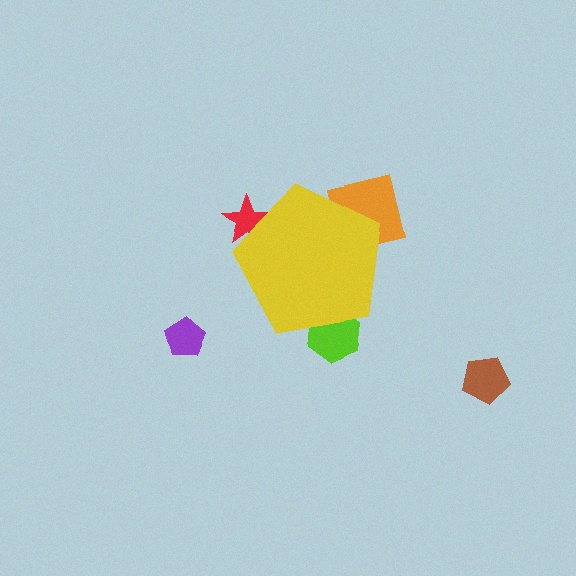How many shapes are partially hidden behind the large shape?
3 shapes are partially hidden.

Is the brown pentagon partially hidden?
No, the brown pentagon is fully visible.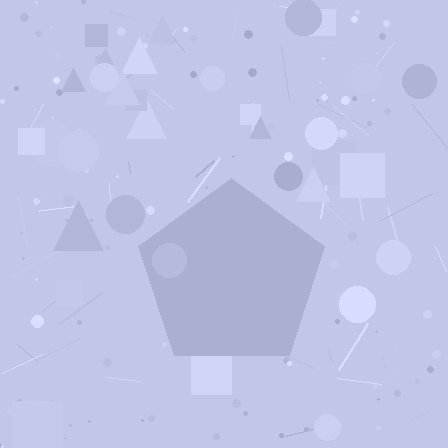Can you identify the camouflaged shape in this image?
The camouflaged shape is a pentagon.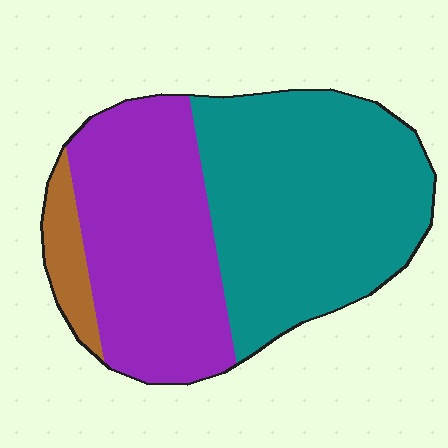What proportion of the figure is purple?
Purple covers 40% of the figure.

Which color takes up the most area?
Teal, at roughly 50%.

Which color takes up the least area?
Brown, at roughly 5%.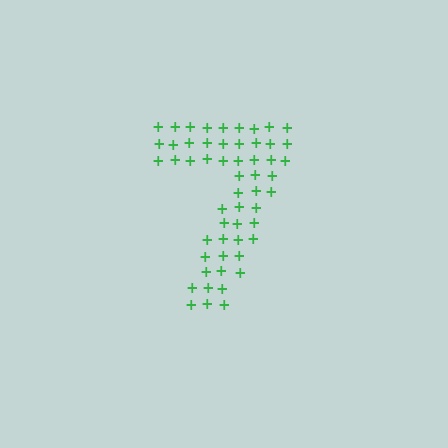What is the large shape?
The large shape is the digit 7.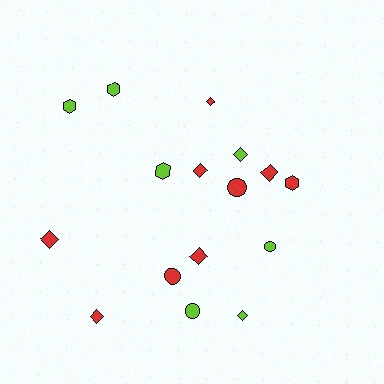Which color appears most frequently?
Red, with 9 objects.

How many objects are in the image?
There are 16 objects.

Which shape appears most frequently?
Diamond, with 8 objects.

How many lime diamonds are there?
There are 2 lime diamonds.